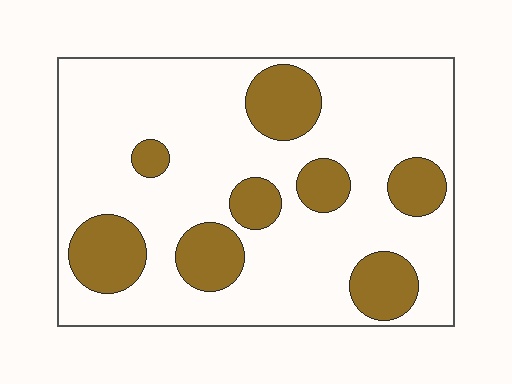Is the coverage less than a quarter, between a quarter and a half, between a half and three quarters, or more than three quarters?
Less than a quarter.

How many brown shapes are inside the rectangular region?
8.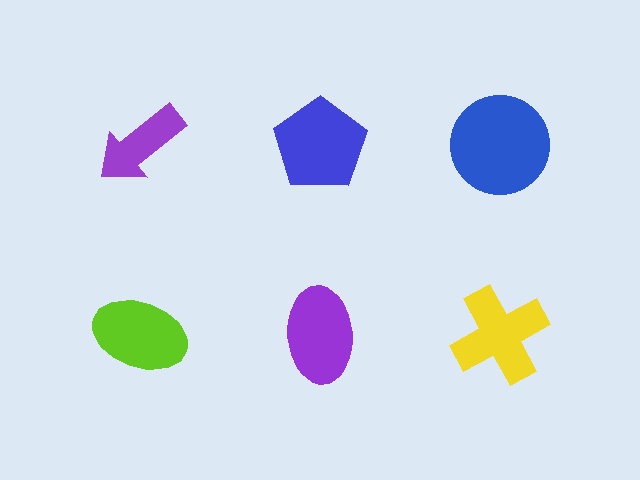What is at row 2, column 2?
A purple ellipse.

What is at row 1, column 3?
A blue circle.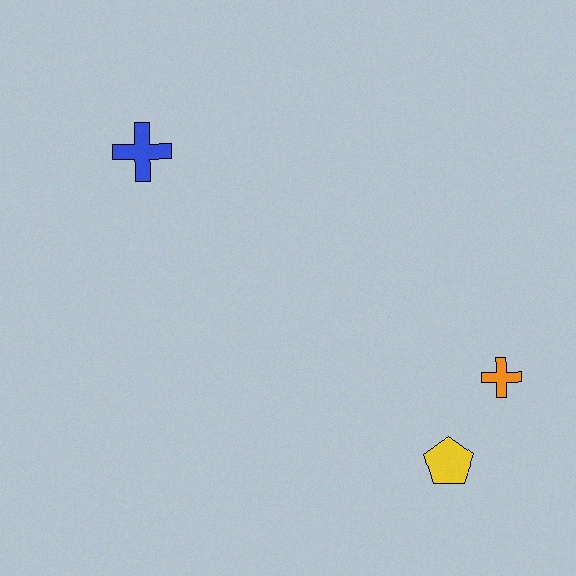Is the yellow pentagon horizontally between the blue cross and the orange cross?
Yes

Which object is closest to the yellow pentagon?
The orange cross is closest to the yellow pentagon.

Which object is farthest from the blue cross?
The yellow pentagon is farthest from the blue cross.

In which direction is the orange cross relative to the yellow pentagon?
The orange cross is above the yellow pentagon.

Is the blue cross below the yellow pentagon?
No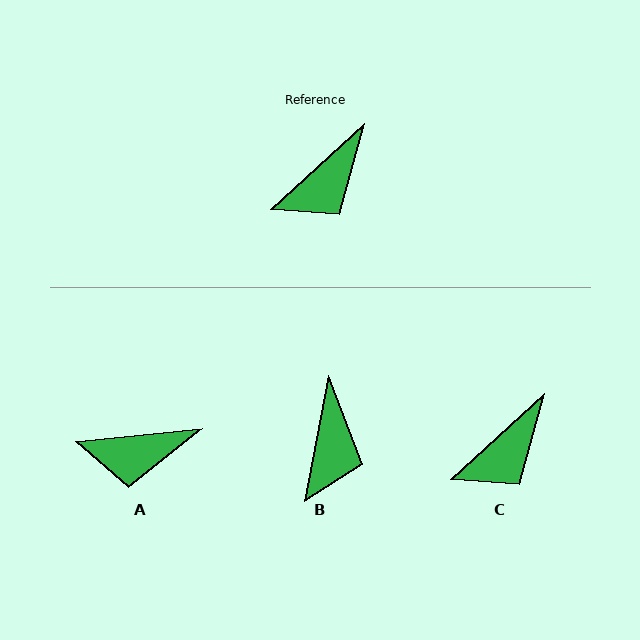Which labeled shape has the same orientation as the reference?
C.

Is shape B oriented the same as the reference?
No, it is off by about 37 degrees.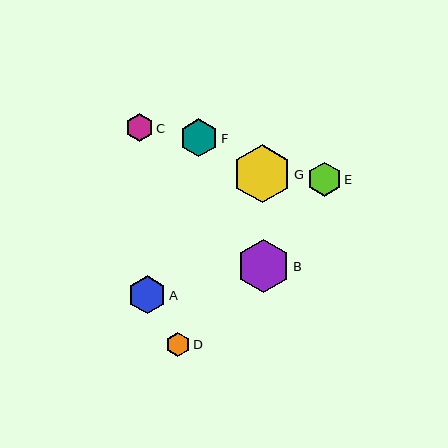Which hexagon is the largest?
Hexagon G is the largest with a size of approximately 58 pixels.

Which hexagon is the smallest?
Hexagon D is the smallest with a size of approximately 24 pixels.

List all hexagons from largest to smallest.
From largest to smallest: G, B, F, A, E, C, D.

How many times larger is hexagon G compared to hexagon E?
Hexagon G is approximately 1.7 times the size of hexagon E.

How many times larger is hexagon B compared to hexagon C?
Hexagon B is approximately 1.9 times the size of hexagon C.